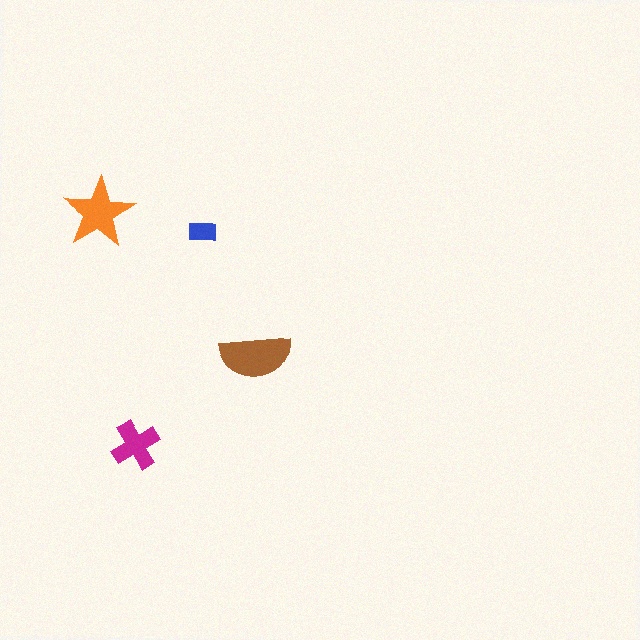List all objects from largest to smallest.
The brown semicircle, the orange star, the magenta cross, the blue rectangle.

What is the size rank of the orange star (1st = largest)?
2nd.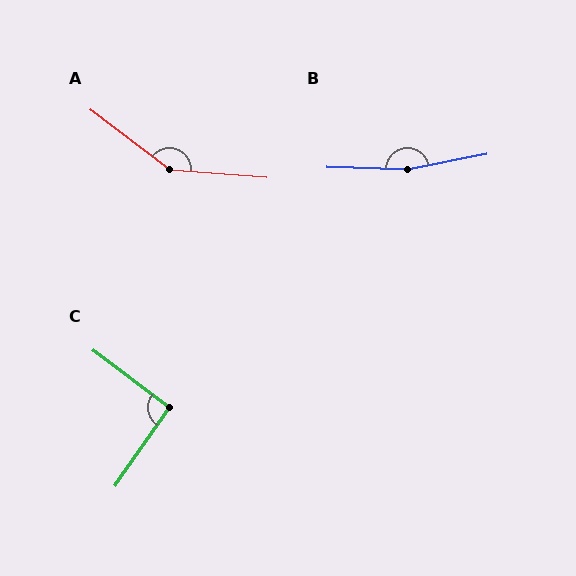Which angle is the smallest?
C, at approximately 93 degrees.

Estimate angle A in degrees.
Approximately 147 degrees.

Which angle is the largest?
B, at approximately 167 degrees.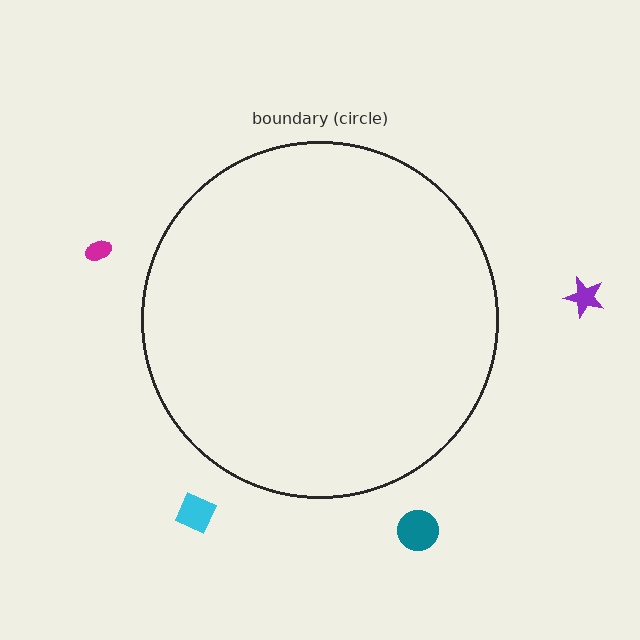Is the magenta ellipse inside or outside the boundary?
Outside.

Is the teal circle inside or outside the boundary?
Outside.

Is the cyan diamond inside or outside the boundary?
Outside.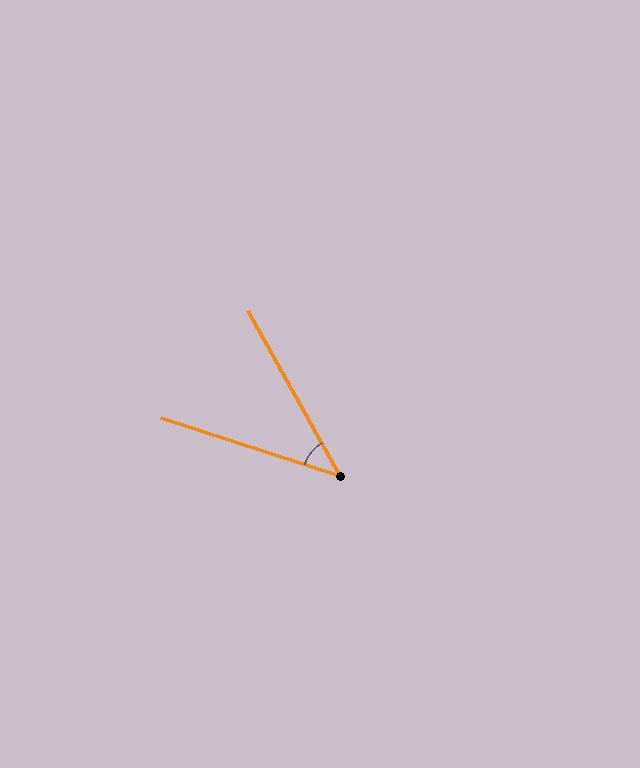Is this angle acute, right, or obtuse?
It is acute.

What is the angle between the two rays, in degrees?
Approximately 43 degrees.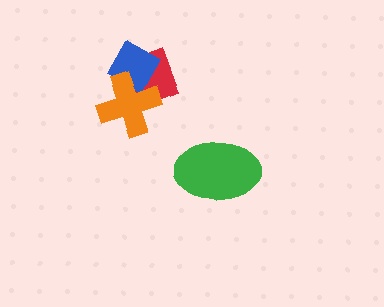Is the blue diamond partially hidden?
Yes, it is partially covered by another shape.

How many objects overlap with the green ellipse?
0 objects overlap with the green ellipse.